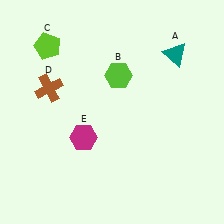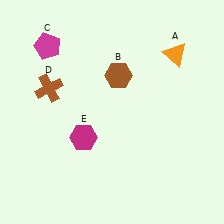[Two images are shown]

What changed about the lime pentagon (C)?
In Image 1, C is lime. In Image 2, it changed to magenta.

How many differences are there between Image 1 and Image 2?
There are 3 differences between the two images.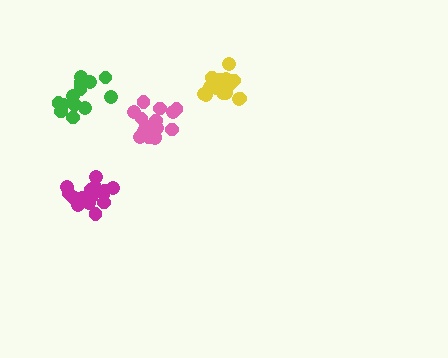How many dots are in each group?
Group 1: 19 dots, Group 2: 17 dots, Group 3: 15 dots, Group 4: 18 dots (69 total).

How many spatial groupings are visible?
There are 4 spatial groupings.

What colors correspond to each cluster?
The clusters are colored: pink, yellow, green, magenta.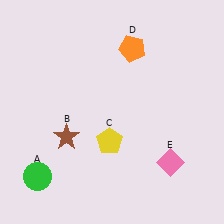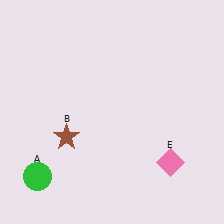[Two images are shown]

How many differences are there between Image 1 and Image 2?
There are 2 differences between the two images.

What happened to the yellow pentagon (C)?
The yellow pentagon (C) was removed in Image 2. It was in the bottom-left area of Image 1.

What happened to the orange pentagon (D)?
The orange pentagon (D) was removed in Image 2. It was in the top-right area of Image 1.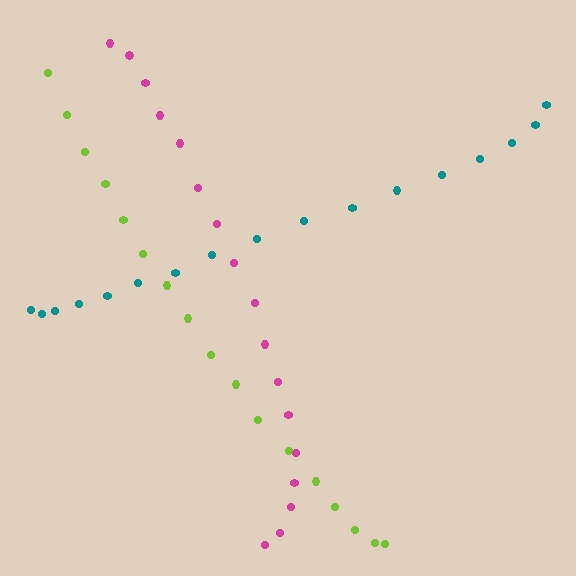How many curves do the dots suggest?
There are 3 distinct paths.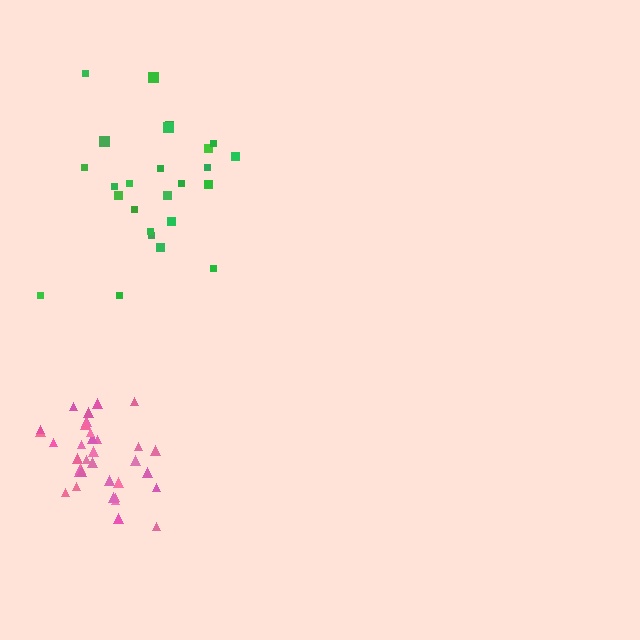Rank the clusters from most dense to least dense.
pink, green.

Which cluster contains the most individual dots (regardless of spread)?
Pink (34).